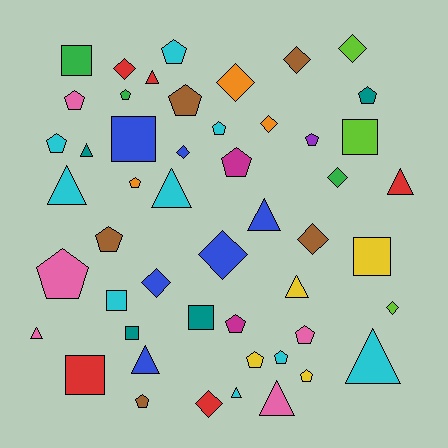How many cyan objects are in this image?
There are 9 cyan objects.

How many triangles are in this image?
There are 12 triangles.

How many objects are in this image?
There are 50 objects.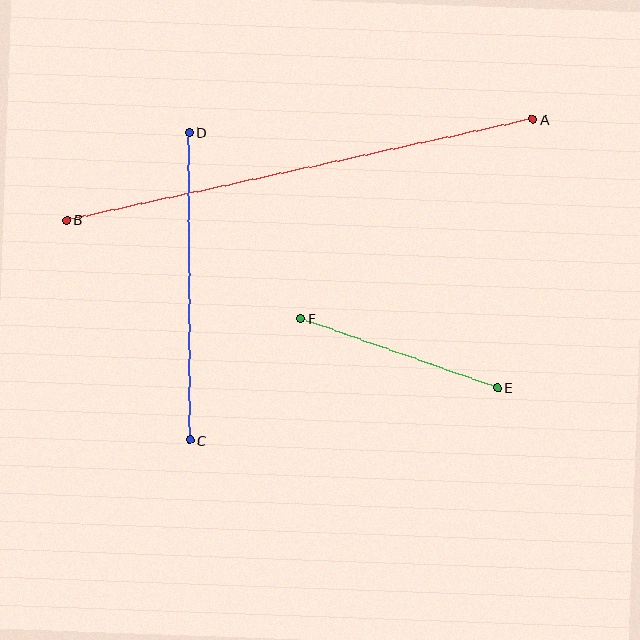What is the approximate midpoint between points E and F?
The midpoint is at approximately (399, 353) pixels.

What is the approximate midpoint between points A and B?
The midpoint is at approximately (300, 170) pixels.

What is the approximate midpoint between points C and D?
The midpoint is at approximately (189, 286) pixels.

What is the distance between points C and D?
The distance is approximately 308 pixels.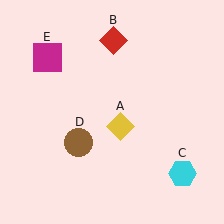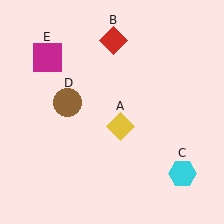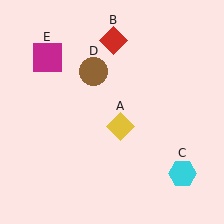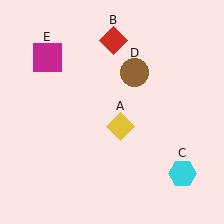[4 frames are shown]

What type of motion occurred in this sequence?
The brown circle (object D) rotated clockwise around the center of the scene.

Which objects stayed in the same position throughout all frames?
Yellow diamond (object A) and red diamond (object B) and cyan hexagon (object C) and magenta square (object E) remained stationary.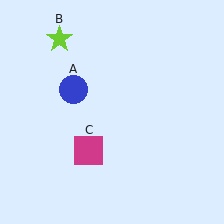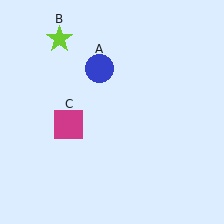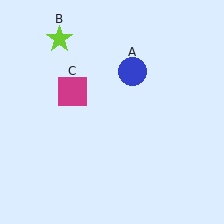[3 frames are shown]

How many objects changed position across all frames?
2 objects changed position: blue circle (object A), magenta square (object C).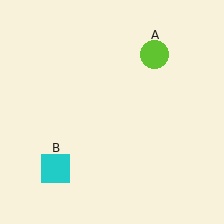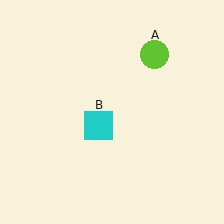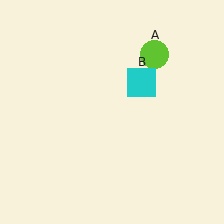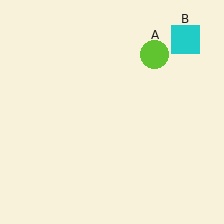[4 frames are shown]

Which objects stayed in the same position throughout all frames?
Lime circle (object A) remained stationary.